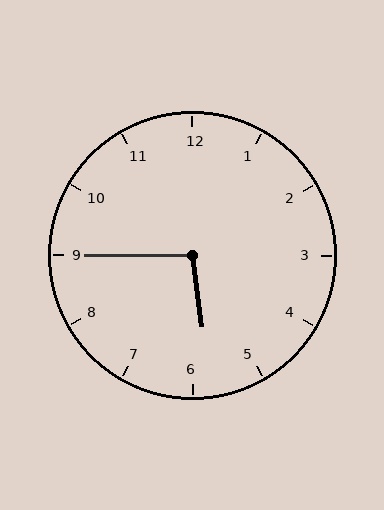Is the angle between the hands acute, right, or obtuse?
It is obtuse.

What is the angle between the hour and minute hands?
Approximately 98 degrees.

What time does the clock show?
5:45.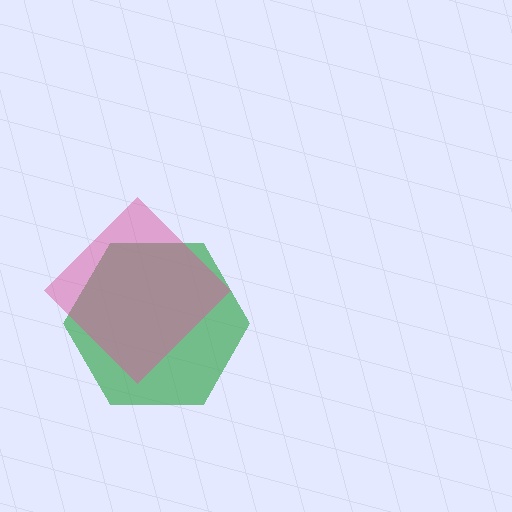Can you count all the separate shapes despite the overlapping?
Yes, there are 2 separate shapes.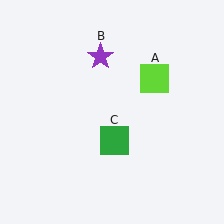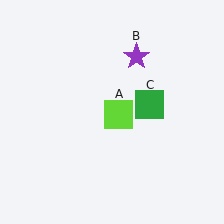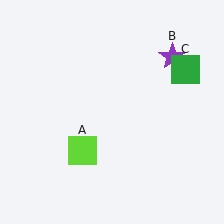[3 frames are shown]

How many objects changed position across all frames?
3 objects changed position: lime square (object A), purple star (object B), green square (object C).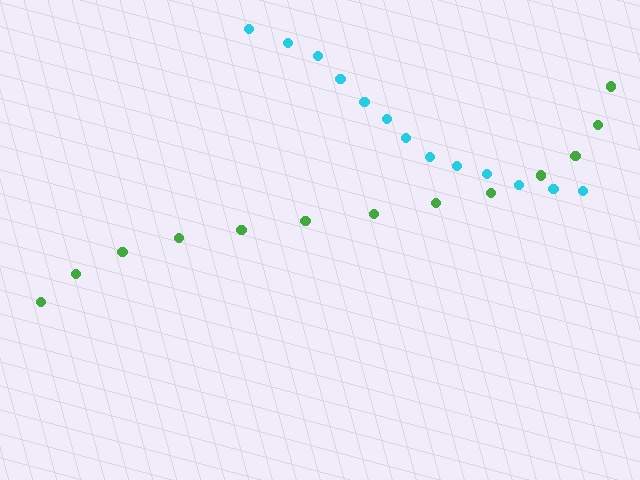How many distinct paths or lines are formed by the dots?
There are 2 distinct paths.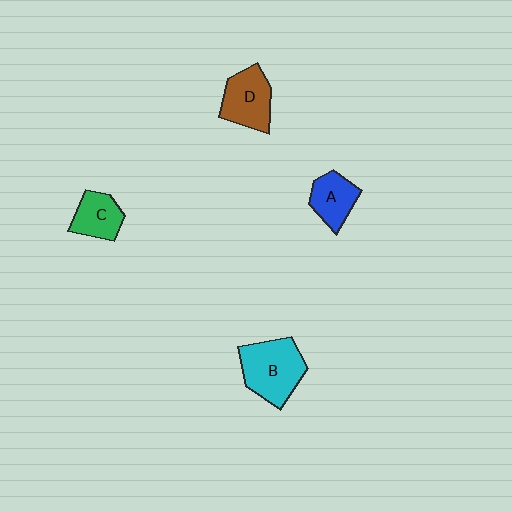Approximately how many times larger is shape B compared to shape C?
Approximately 1.7 times.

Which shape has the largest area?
Shape B (cyan).